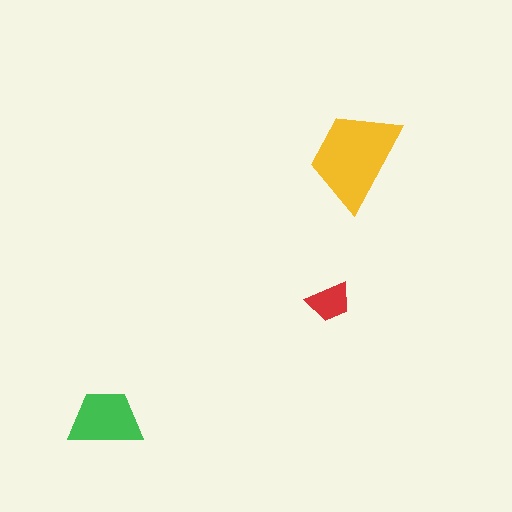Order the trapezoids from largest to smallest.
the yellow one, the green one, the red one.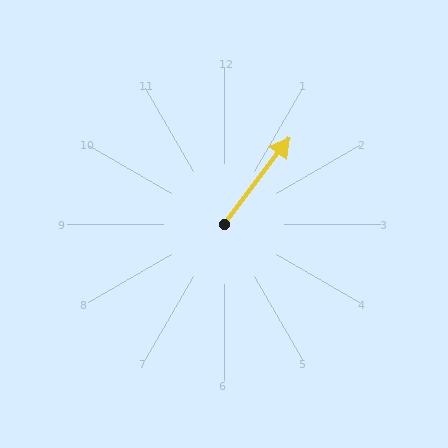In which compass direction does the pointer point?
Northeast.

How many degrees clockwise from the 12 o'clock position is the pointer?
Approximately 37 degrees.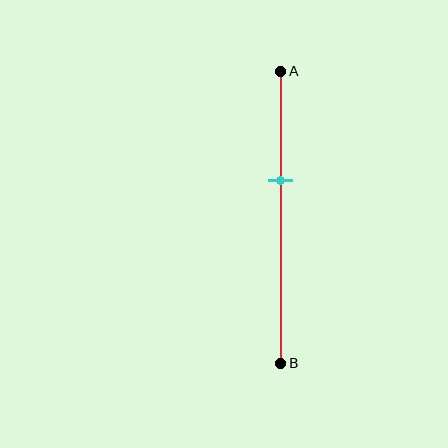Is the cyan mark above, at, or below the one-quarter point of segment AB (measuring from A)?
The cyan mark is below the one-quarter point of segment AB.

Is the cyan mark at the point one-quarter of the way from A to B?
No, the mark is at about 40% from A, not at the 25% one-quarter point.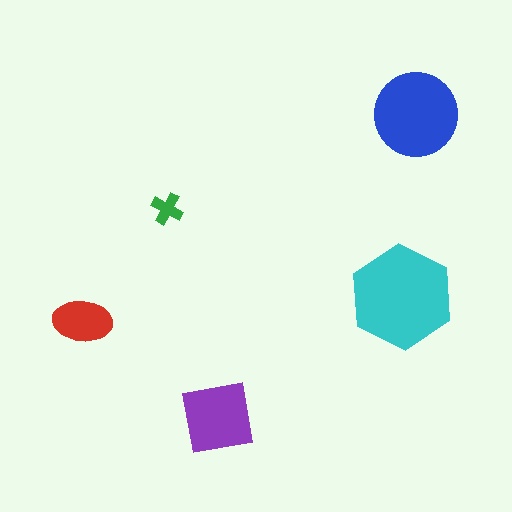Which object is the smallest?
The green cross.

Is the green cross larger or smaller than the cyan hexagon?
Smaller.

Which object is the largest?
The cyan hexagon.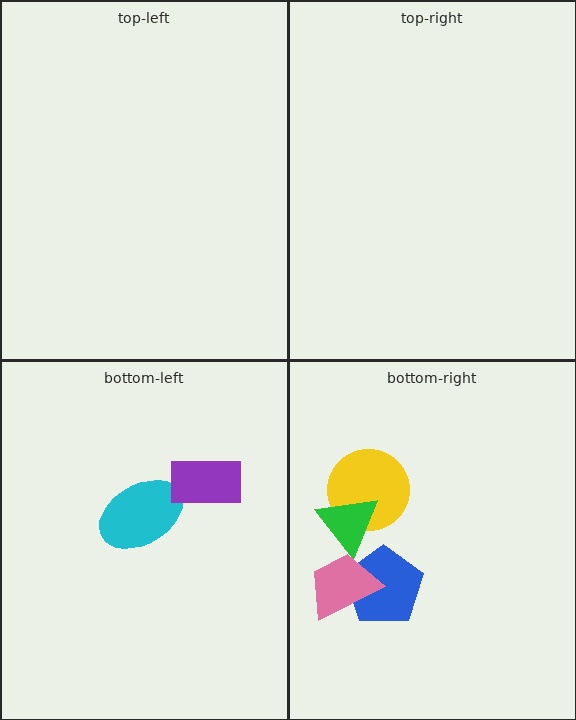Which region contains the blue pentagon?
The bottom-right region.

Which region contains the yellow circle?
The bottom-right region.